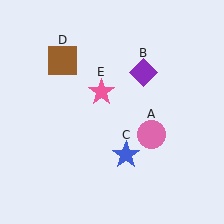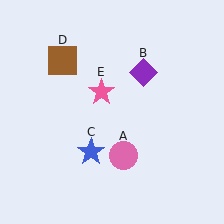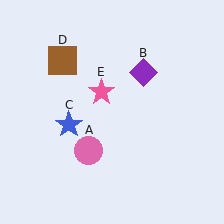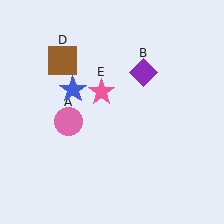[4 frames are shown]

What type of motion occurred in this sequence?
The pink circle (object A), blue star (object C) rotated clockwise around the center of the scene.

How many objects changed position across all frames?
2 objects changed position: pink circle (object A), blue star (object C).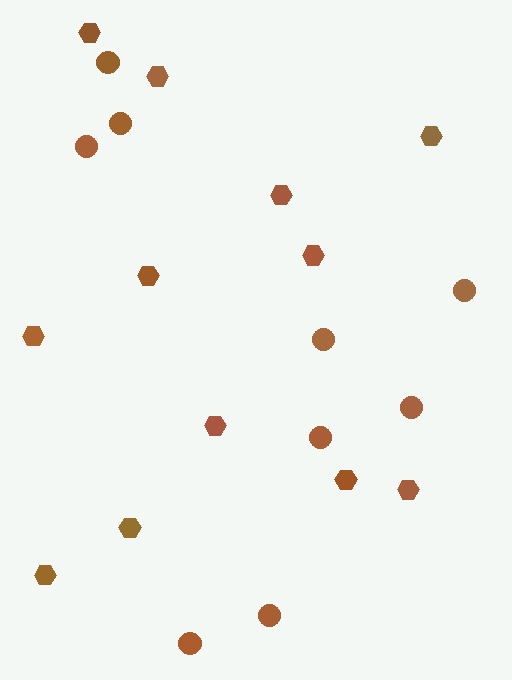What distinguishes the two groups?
There are 2 groups: one group of circles (9) and one group of hexagons (12).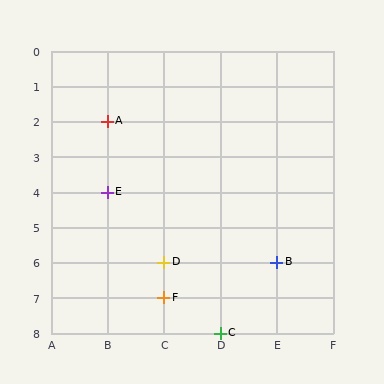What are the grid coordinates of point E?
Point E is at grid coordinates (B, 4).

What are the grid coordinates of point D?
Point D is at grid coordinates (C, 6).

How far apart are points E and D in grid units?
Points E and D are 1 column and 2 rows apart (about 2.2 grid units diagonally).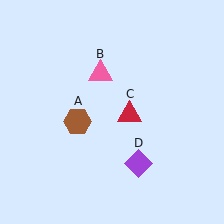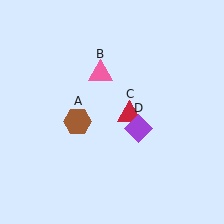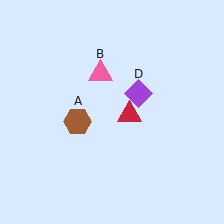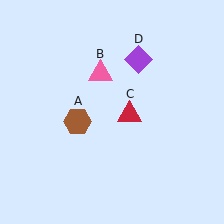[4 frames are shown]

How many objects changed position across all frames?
1 object changed position: purple diamond (object D).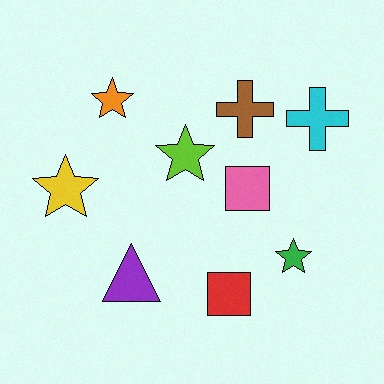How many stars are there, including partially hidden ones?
There are 4 stars.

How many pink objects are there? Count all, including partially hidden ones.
There is 1 pink object.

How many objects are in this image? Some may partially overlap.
There are 9 objects.